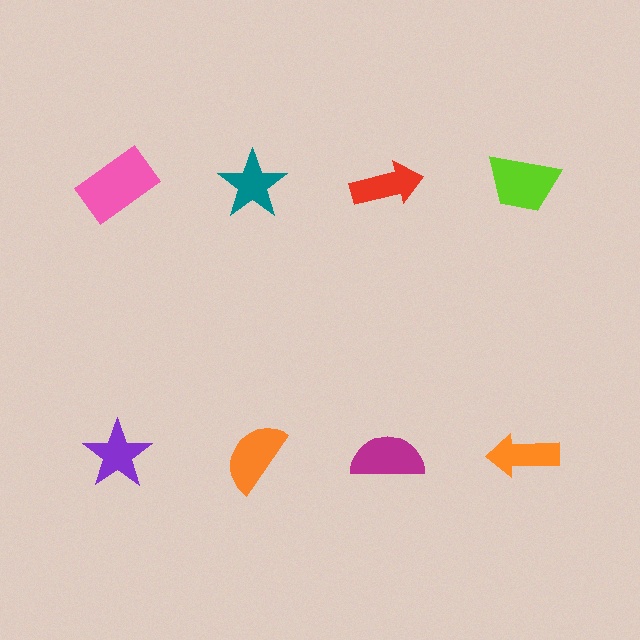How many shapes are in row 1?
4 shapes.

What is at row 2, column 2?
An orange semicircle.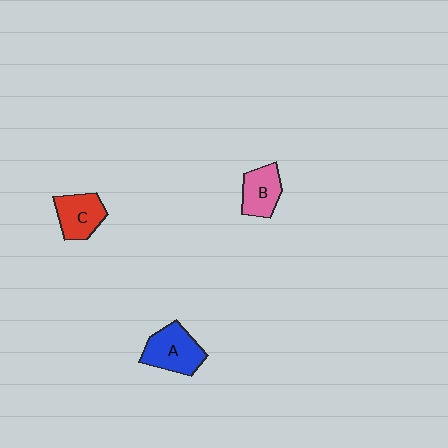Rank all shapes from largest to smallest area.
From largest to smallest: A (blue), C (red), B (pink).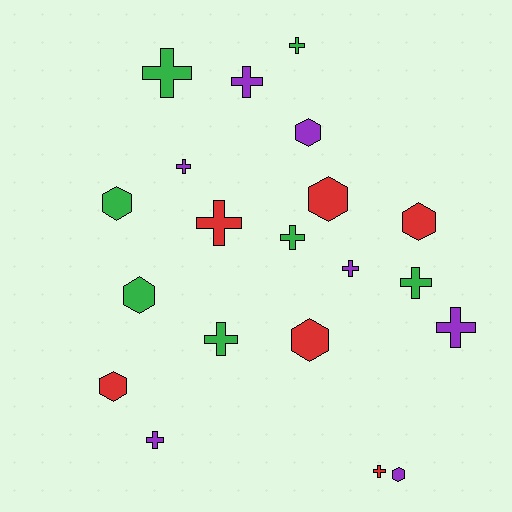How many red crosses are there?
There are 2 red crosses.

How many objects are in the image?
There are 20 objects.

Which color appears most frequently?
Purple, with 7 objects.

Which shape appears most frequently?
Cross, with 12 objects.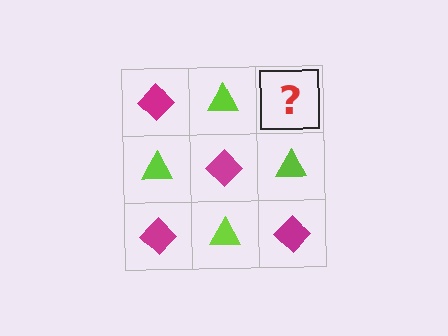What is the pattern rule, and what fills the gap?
The rule is that it alternates magenta diamond and lime triangle in a checkerboard pattern. The gap should be filled with a magenta diamond.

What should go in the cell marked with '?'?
The missing cell should contain a magenta diamond.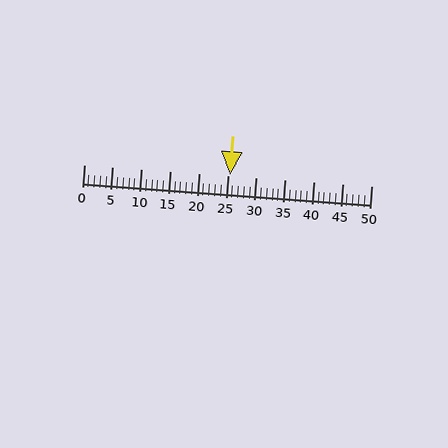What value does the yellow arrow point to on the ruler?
The yellow arrow points to approximately 25.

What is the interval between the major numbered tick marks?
The major tick marks are spaced 5 units apart.